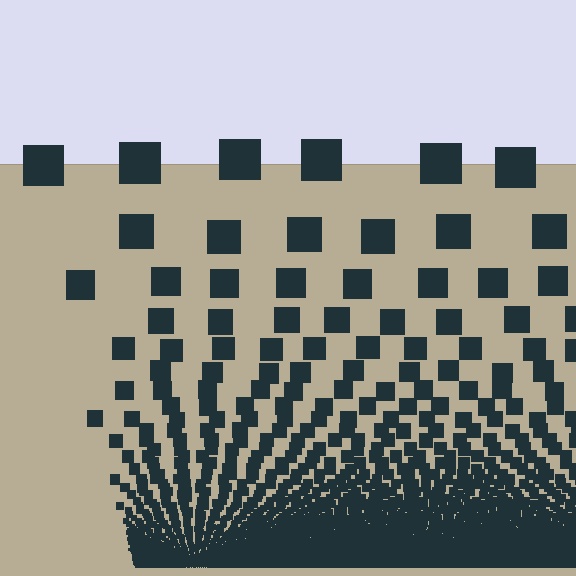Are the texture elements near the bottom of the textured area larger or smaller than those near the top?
Smaller. The gradient is inverted — elements near the bottom are smaller and denser.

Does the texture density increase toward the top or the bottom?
Density increases toward the bottom.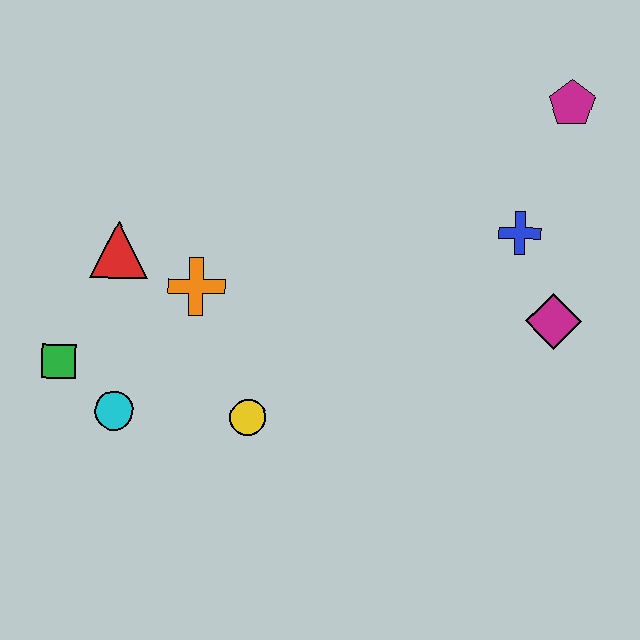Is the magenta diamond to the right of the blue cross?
Yes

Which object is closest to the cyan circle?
The green square is closest to the cyan circle.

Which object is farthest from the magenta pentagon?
The green square is farthest from the magenta pentagon.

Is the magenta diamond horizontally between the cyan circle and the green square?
No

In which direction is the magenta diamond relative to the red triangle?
The magenta diamond is to the right of the red triangle.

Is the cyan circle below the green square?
Yes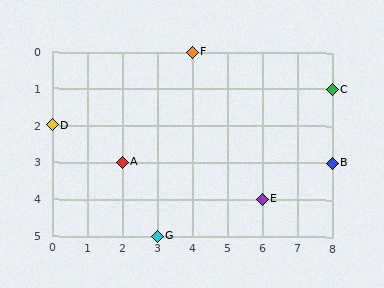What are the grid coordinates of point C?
Point C is at grid coordinates (8, 1).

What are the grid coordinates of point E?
Point E is at grid coordinates (6, 4).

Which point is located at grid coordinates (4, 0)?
Point F is at (4, 0).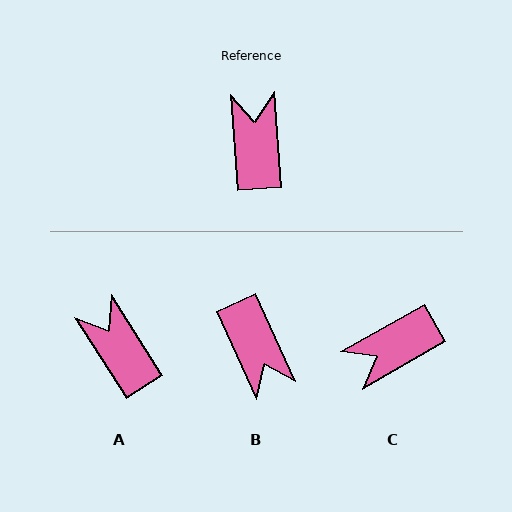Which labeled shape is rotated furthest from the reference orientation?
B, about 159 degrees away.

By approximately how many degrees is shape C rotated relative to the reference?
Approximately 115 degrees counter-clockwise.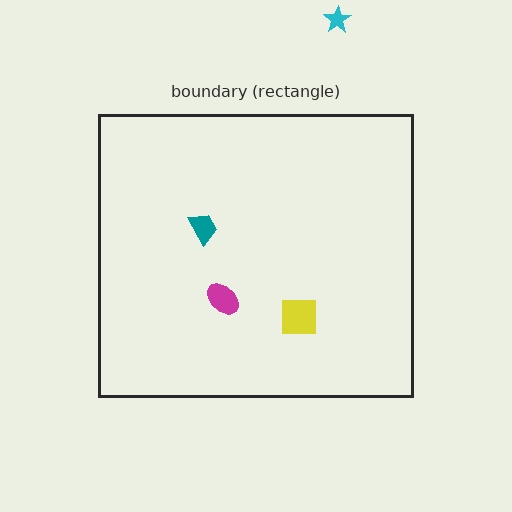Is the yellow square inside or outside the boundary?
Inside.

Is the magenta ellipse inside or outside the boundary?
Inside.